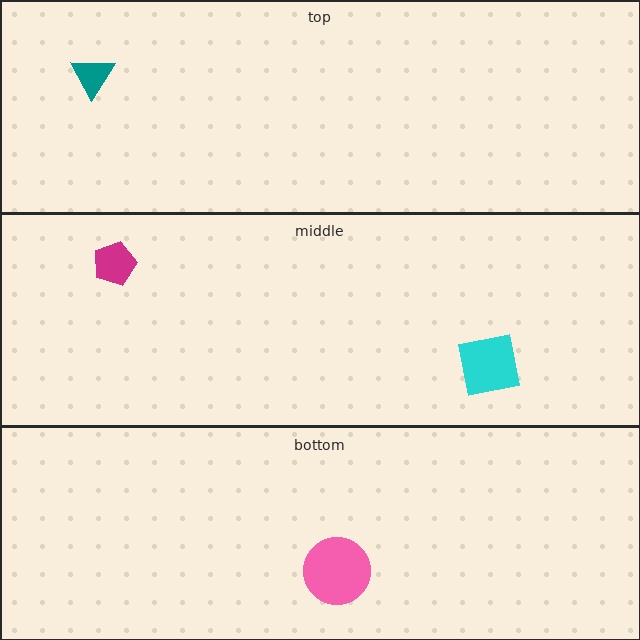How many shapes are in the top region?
1.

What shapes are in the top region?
The teal triangle.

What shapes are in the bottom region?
The pink circle.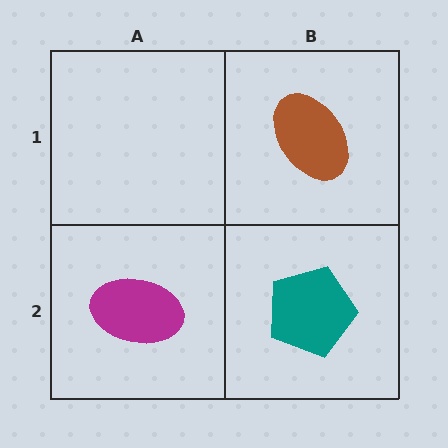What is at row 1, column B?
A brown ellipse.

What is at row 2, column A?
A magenta ellipse.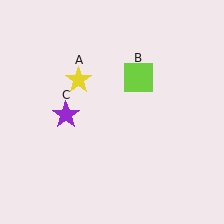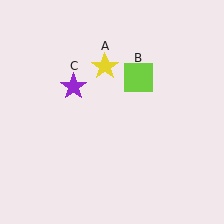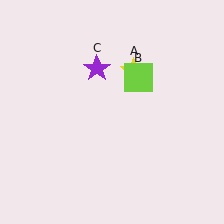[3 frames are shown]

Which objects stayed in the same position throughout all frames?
Lime square (object B) remained stationary.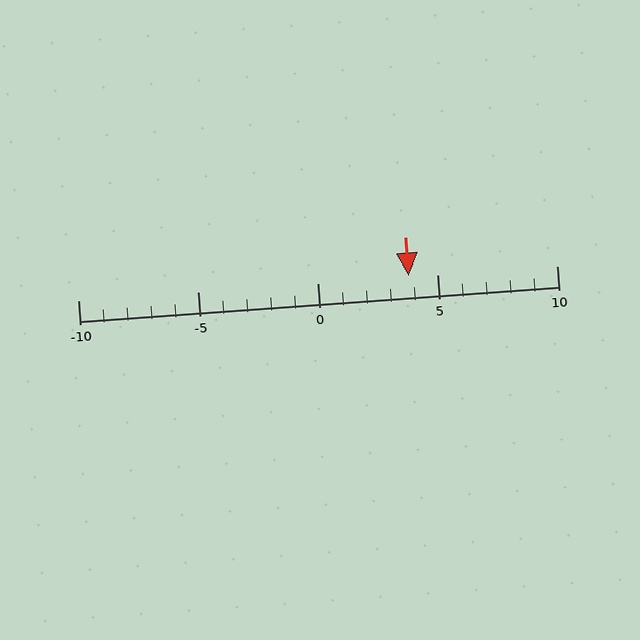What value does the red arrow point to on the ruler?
The red arrow points to approximately 4.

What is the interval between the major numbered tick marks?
The major tick marks are spaced 5 units apart.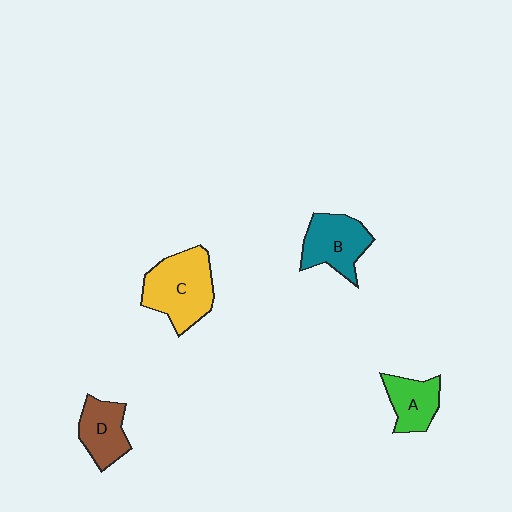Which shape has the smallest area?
Shape A (green).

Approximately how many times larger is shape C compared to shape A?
Approximately 1.8 times.